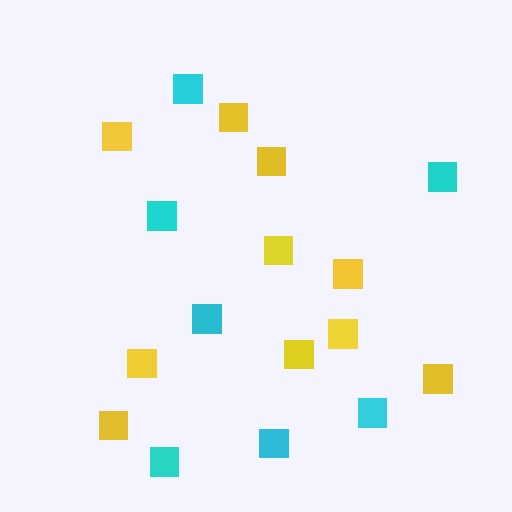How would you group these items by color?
There are 2 groups: one group of yellow squares (10) and one group of cyan squares (7).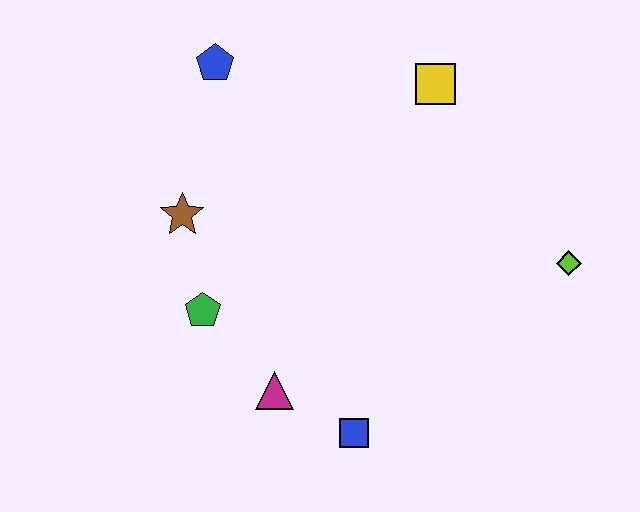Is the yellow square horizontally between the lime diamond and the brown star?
Yes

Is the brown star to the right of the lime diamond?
No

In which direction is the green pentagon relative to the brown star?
The green pentagon is below the brown star.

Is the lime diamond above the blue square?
Yes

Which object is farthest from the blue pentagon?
The lime diamond is farthest from the blue pentagon.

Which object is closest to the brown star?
The green pentagon is closest to the brown star.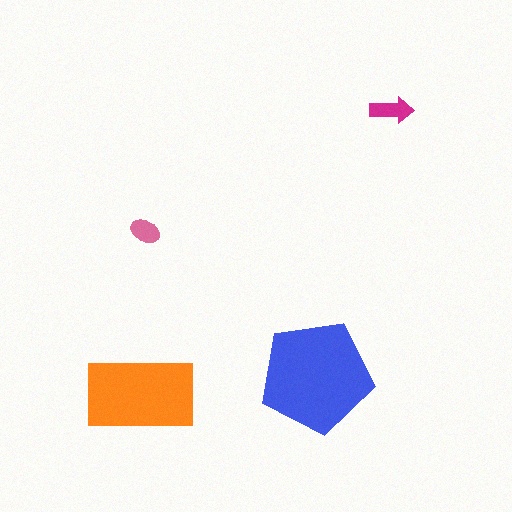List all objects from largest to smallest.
The blue pentagon, the orange rectangle, the magenta arrow, the pink ellipse.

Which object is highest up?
The magenta arrow is topmost.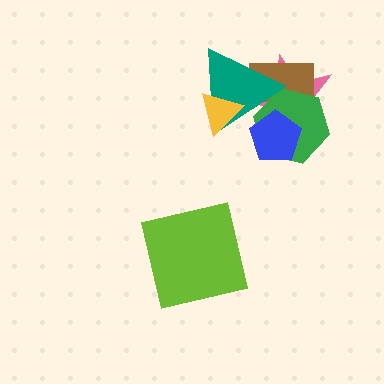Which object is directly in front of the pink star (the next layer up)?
The brown rectangle is directly in front of the pink star.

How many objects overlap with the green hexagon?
4 objects overlap with the green hexagon.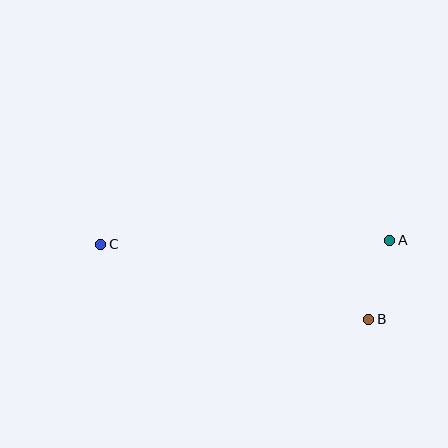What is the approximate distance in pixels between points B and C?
The distance between B and C is approximately 279 pixels.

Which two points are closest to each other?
Points A and B are closest to each other.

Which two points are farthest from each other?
Points A and C are farthest from each other.